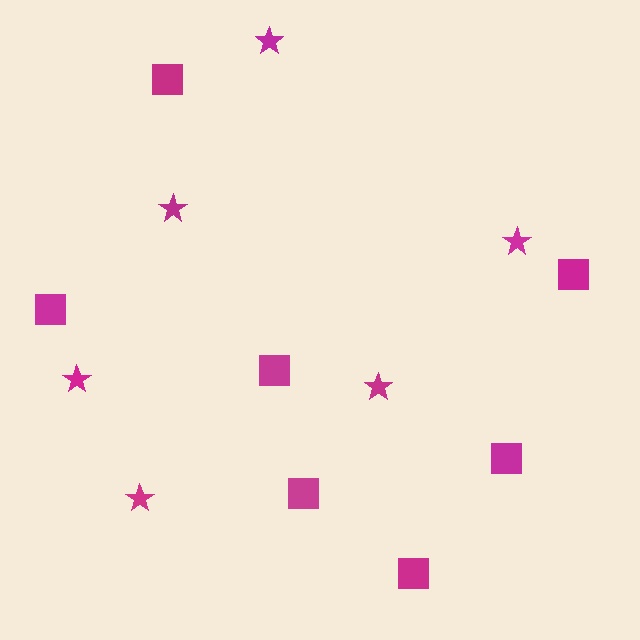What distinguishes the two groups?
There are 2 groups: one group of stars (6) and one group of squares (7).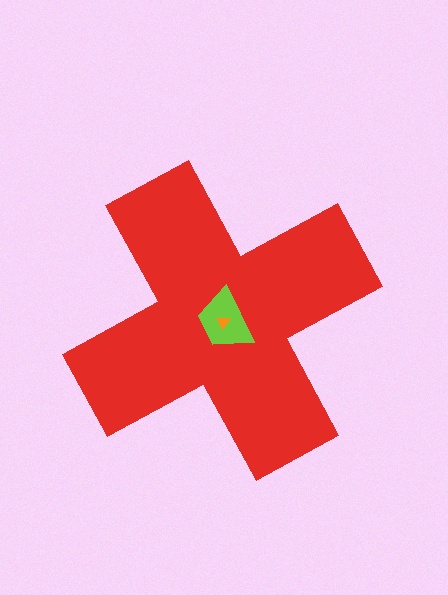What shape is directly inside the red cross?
The lime trapezoid.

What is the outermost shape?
The red cross.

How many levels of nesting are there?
3.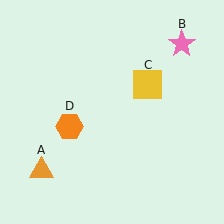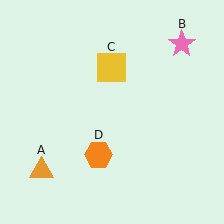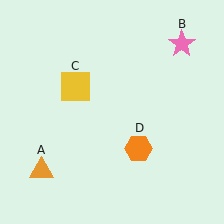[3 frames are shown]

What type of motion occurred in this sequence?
The yellow square (object C), orange hexagon (object D) rotated counterclockwise around the center of the scene.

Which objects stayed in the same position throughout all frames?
Orange triangle (object A) and pink star (object B) remained stationary.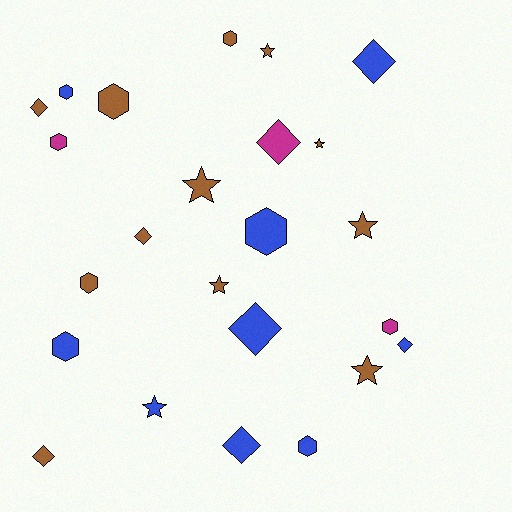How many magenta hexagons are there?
There are 2 magenta hexagons.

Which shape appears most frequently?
Hexagon, with 9 objects.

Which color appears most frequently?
Brown, with 12 objects.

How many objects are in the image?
There are 24 objects.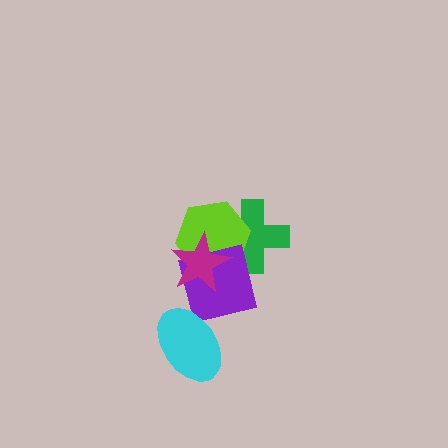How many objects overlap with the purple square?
4 objects overlap with the purple square.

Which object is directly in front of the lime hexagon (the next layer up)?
The purple square is directly in front of the lime hexagon.